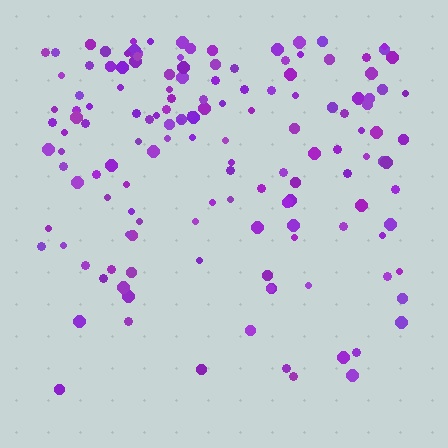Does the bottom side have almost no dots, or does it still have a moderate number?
Still a moderate number, just noticeably fewer than the top.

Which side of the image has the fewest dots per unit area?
The bottom.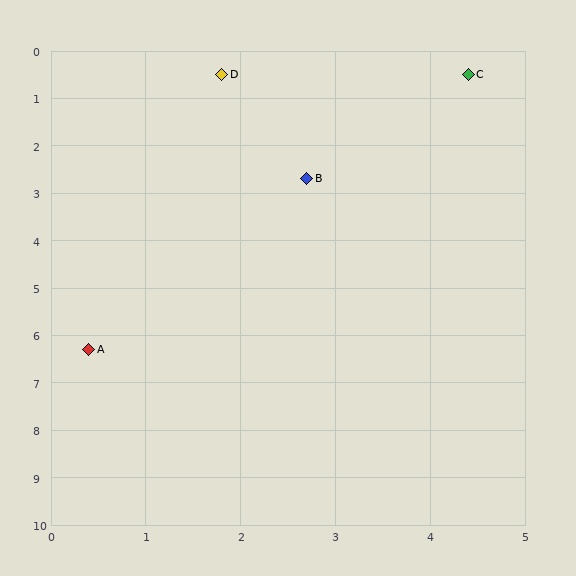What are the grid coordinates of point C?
Point C is at approximately (4.4, 0.5).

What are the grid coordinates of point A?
Point A is at approximately (0.4, 6.3).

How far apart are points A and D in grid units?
Points A and D are about 6.0 grid units apart.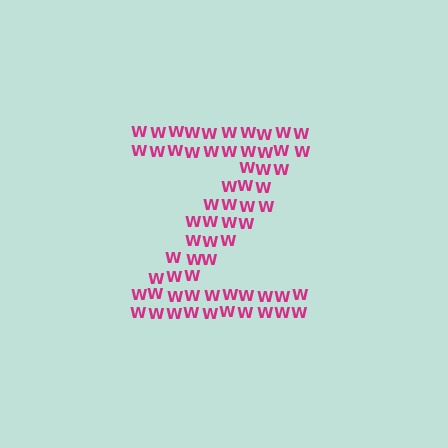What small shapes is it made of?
It is made of small letter W's.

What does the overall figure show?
The overall figure shows the letter Z.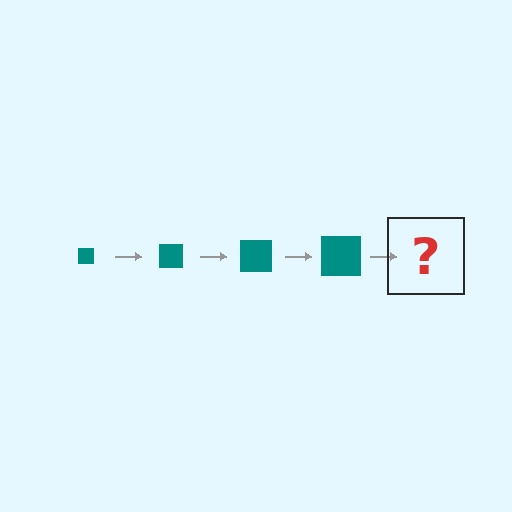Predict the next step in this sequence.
The next step is a teal square, larger than the previous one.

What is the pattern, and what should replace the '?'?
The pattern is that the square gets progressively larger each step. The '?' should be a teal square, larger than the previous one.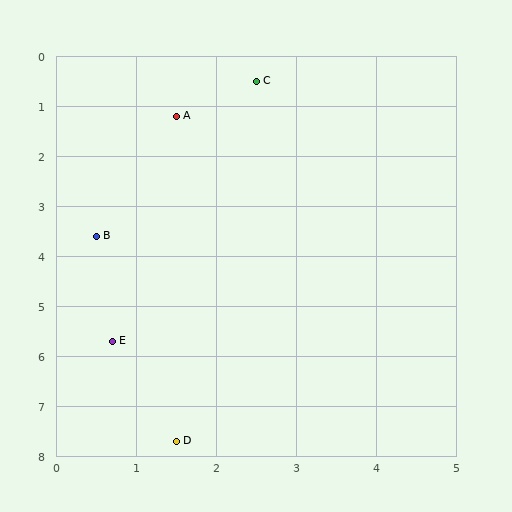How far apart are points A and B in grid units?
Points A and B are about 2.6 grid units apart.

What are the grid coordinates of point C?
Point C is at approximately (2.5, 0.5).